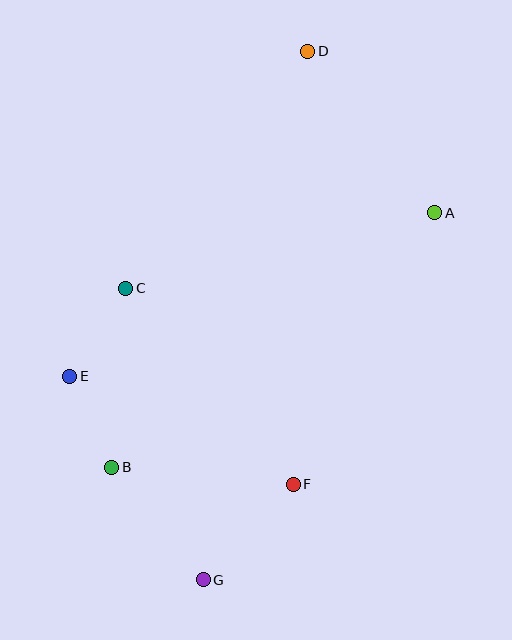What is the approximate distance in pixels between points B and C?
The distance between B and C is approximately 179 pixels.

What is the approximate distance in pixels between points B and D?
The distance between B and D is approximately 460 pixels.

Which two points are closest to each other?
Points B and E are closest to each other.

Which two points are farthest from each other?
Points D and G are farthest from each other.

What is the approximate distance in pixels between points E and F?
The distance between E and F is approximately 248 pixels.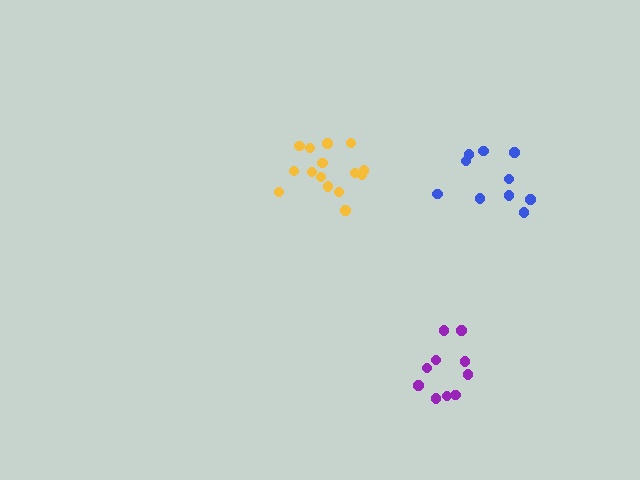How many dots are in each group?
Group 1: 10 dots, Group 2: 15 dots, Group 3: 10 dots (35 total).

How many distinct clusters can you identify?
There are 3 distinct clusters.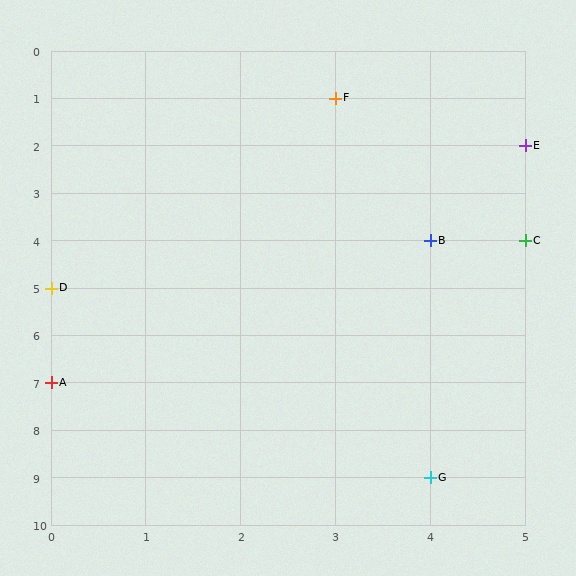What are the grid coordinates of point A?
Point A is at grid coordinates (0, 7).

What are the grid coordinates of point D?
Point D is at grid coordinates (0, 5).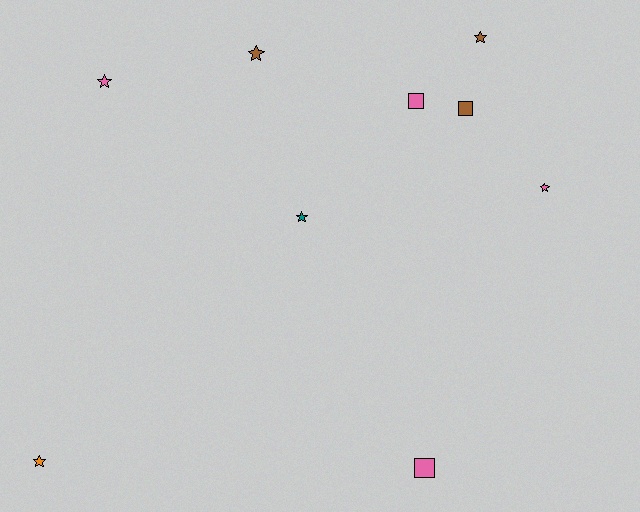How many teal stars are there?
There is 1 teal star.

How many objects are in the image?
There are 9 objects.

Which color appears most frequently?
Pink, with 4 objects.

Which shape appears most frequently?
Star, with 6 objects.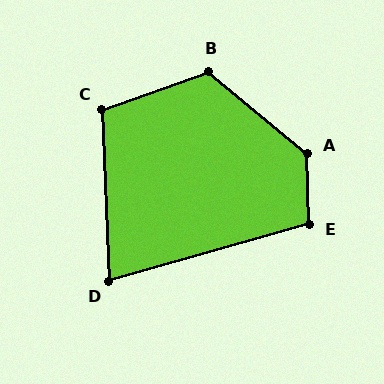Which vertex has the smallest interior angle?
D, at approximately 77 degrees.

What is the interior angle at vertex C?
Approximately 108 degrees (obtuse).